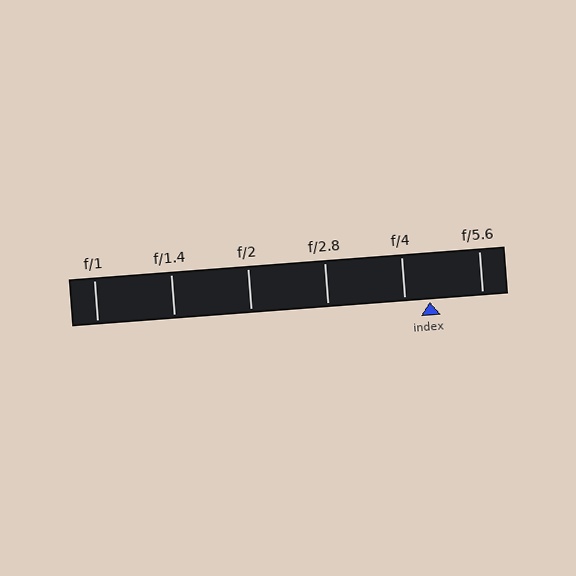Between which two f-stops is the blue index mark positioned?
The index mark is between f/4 and f/5.6.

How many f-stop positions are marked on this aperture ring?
There are 6 f-stop positions marked.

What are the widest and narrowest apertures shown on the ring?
The widest aperture shown is f/1 and the narrowest is f/5.6.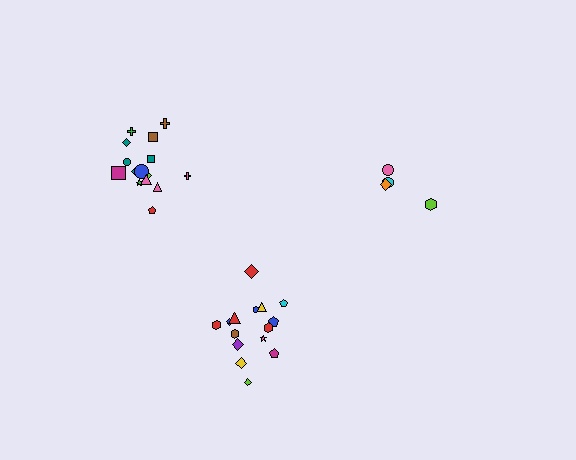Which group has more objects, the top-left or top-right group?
The top-left group.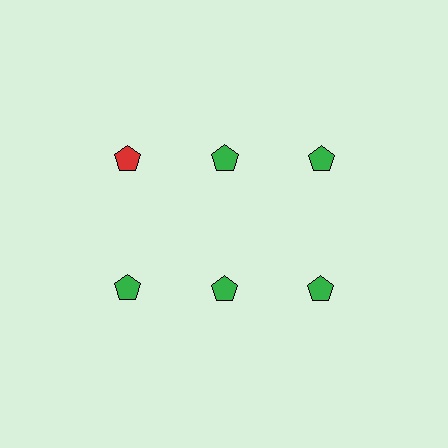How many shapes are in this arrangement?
There are 6 shapes arranged in a grid pattern.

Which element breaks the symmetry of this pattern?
The red pentagon in the top row, leftmost column breaks the symmetry. All other shapes are green pentagons.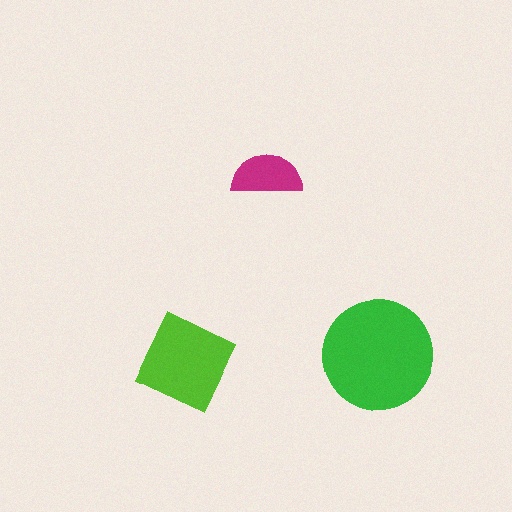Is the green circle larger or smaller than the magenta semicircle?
Larger.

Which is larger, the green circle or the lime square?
The green circle.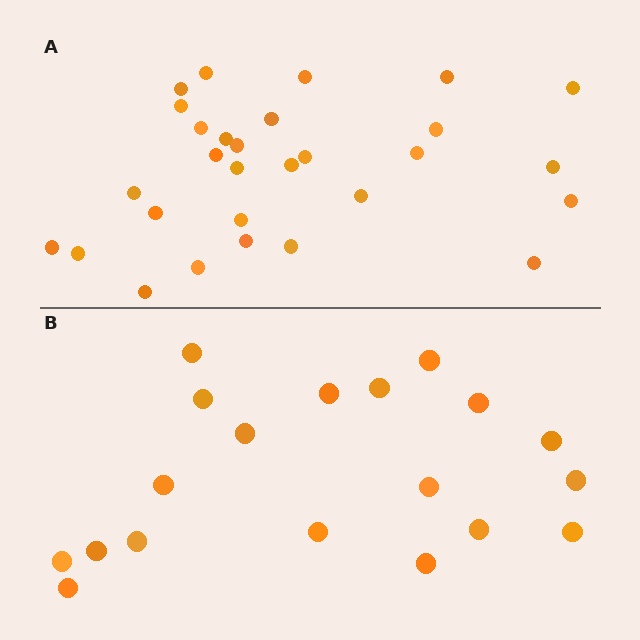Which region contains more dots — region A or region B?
Region A (the top region) has more dots.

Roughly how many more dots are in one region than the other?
Region A has roughly 10 or so more dots than region B.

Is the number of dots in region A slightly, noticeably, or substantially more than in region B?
Region A has substantially more. The ratio is roughly 1.5 to 1.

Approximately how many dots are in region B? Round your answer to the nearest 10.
About 20 dots. (The exact count is 19, which rounds to 20.)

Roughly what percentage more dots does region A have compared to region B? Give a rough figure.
About 55% more.